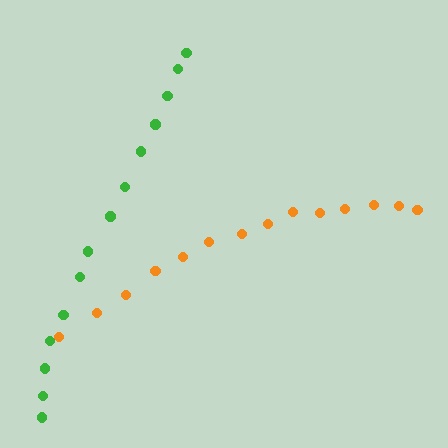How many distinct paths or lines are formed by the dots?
There are 2 distinct paths.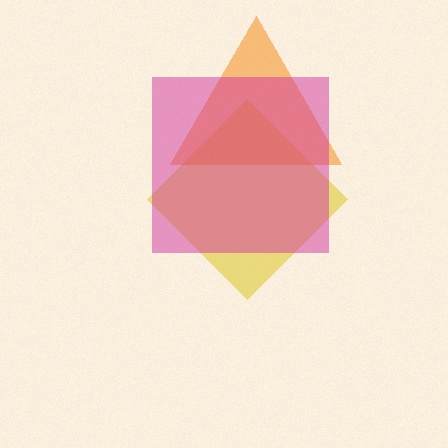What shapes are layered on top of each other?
The layered shapes are: a yellow diamond, an orange triangle, a magenta square.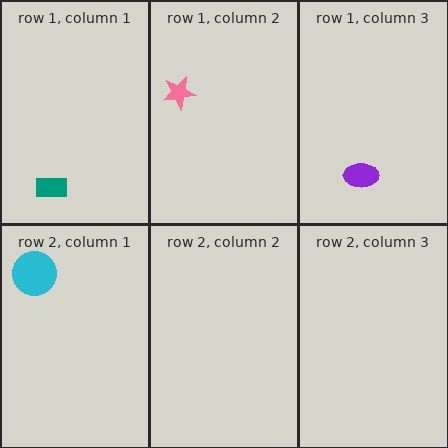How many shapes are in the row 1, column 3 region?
1.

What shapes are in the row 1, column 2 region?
The pink star.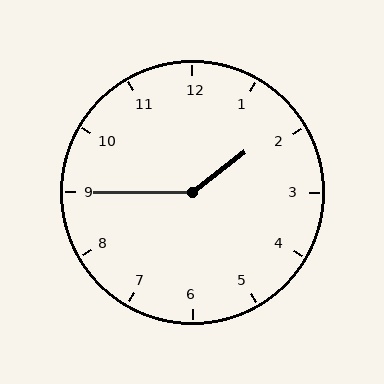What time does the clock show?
1:45.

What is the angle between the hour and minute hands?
Approximately 142 degrees.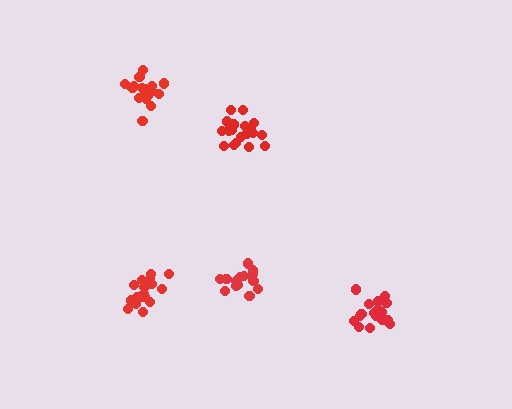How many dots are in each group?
Group 1: 19 dots, Group 2: 20 dots, Group 3: 19 dots, Group 4: 21 dots, Group 5: 15 dots (94 total).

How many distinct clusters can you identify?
There are 5 distinct clusters.